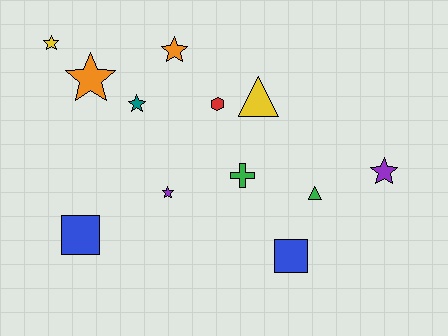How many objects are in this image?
There are 12 objects.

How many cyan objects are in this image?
There are no cyan objects.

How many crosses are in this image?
There is 1 cross.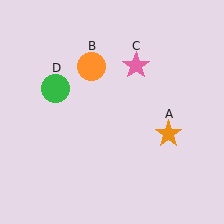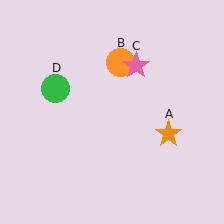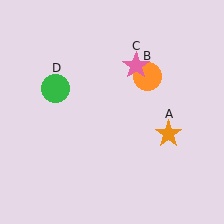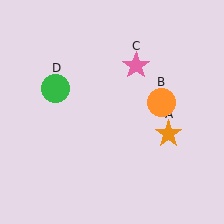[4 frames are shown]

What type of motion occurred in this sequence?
The orange circle (object B) rotated clockwise around the center of the scene.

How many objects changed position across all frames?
1 object changed position: orange circle (object B).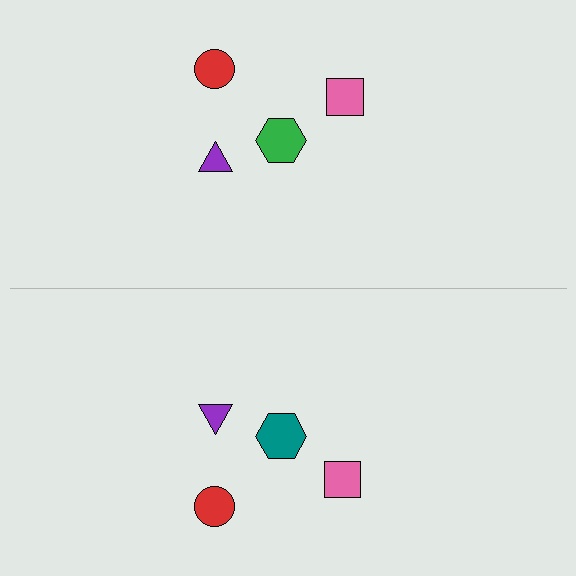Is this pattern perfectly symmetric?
No, the pattern is not perfectly symmetric. The teal hexagon on the bottom side breaks the symmetry — its mirror counterpart is green.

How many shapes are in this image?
There are 8 shapes in this image.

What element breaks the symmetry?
The teal hexagon on the bottom side breaks the symmetry — its mirror counterpart is green.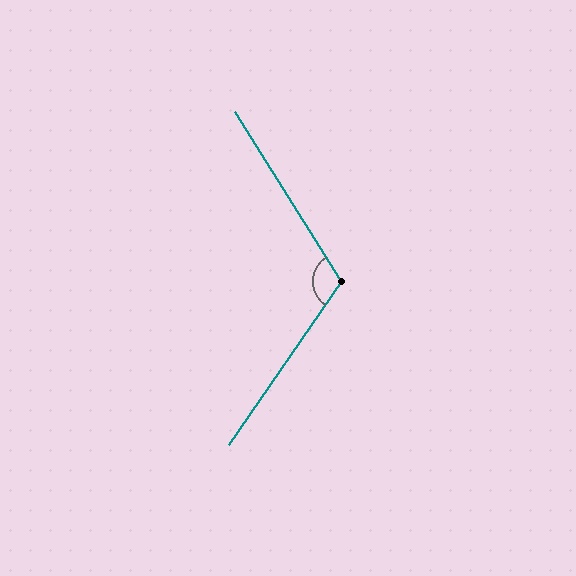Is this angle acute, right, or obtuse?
It is obtuse.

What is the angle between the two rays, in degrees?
Approximately 113 degrees.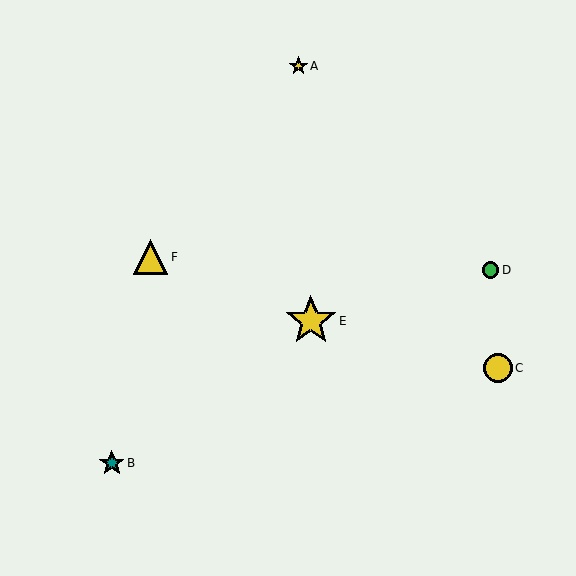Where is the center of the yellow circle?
The center of the yellow circle is at (498, 368).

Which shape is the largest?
The yellow star (labeled E) is the largest.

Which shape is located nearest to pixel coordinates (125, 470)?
The teal star (labeled B) at (112, 463) is nearest to that location.